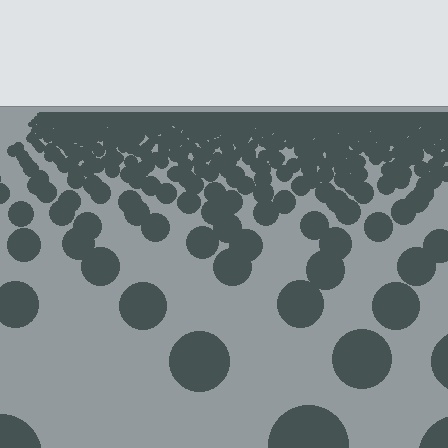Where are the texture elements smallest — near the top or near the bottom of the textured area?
Near the top.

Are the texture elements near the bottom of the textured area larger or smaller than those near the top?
Larger. Near the bottom, elements are closer to the viewer and appear at a bigger on-screen size.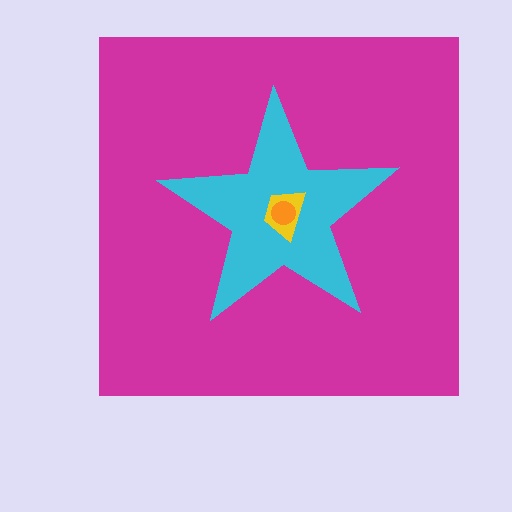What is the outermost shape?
The magenta square.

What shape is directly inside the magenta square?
The cyan star.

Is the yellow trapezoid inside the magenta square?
Yes.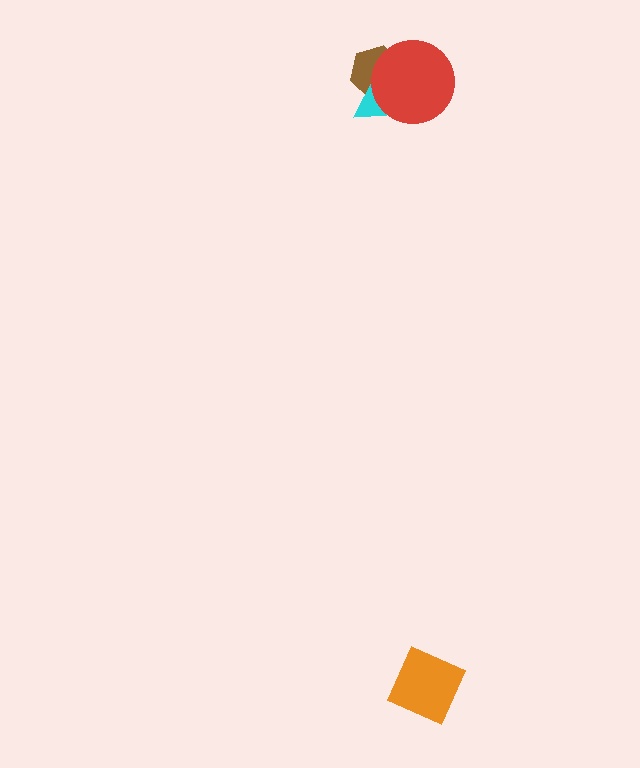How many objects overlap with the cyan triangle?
2 objects overlap with the cyan triangle.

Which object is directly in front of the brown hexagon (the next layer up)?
The cyan triangle is directly in front of the brown hexagon.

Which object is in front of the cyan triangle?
The red circle is in front of the cyan triangle.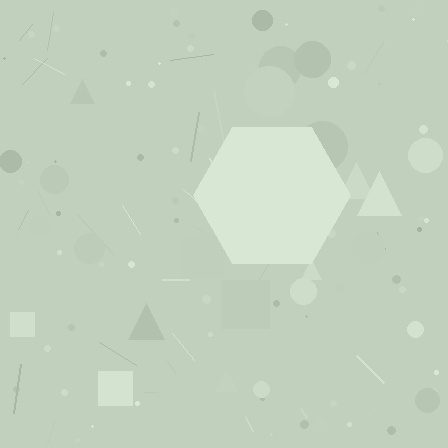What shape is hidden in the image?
A hexagon is hidden in the image.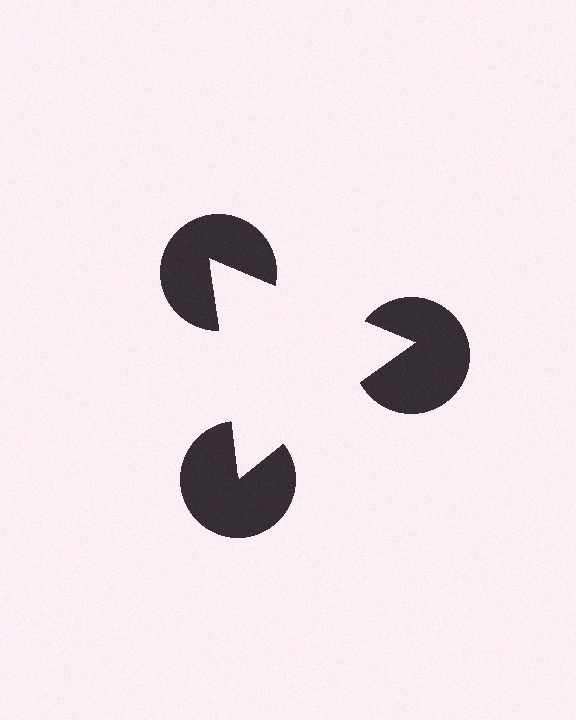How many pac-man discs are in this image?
There are 3 — one at each vertex of the illusory triangle.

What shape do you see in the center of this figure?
An illusory triangle — its edges are inferred from the aligned wedge cuts in the pac-man discs, not physically drawn.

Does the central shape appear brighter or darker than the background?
It typically appears slightly brighter than the background, even though no actual brightness change is drawn.